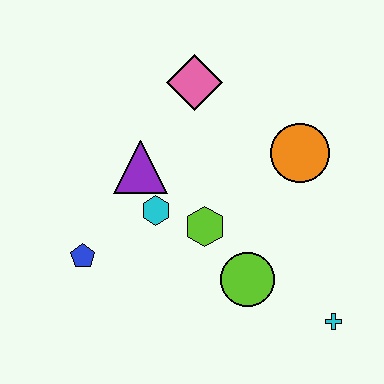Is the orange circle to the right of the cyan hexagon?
Yes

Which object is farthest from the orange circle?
The blue pentagon is farthest from the orange circle.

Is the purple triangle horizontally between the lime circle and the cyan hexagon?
No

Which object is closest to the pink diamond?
The purple triangle is closest to the pink diamond.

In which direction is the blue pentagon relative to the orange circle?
The blue pentagon is to the left of the orange circle.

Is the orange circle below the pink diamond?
Yes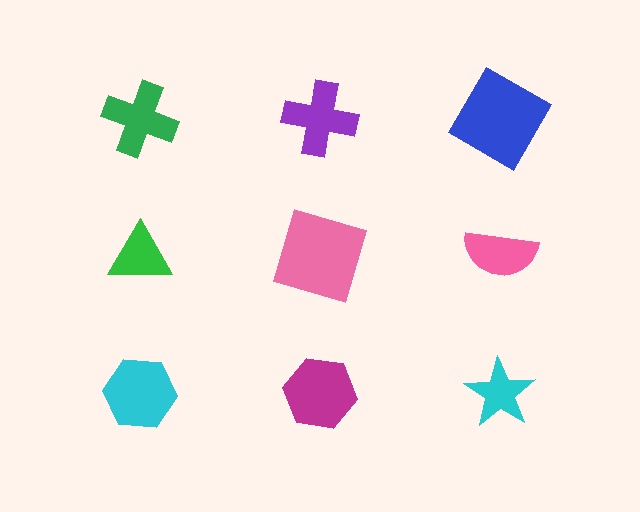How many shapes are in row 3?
3 shapes.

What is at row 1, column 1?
A green cross.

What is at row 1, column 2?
A purple cross.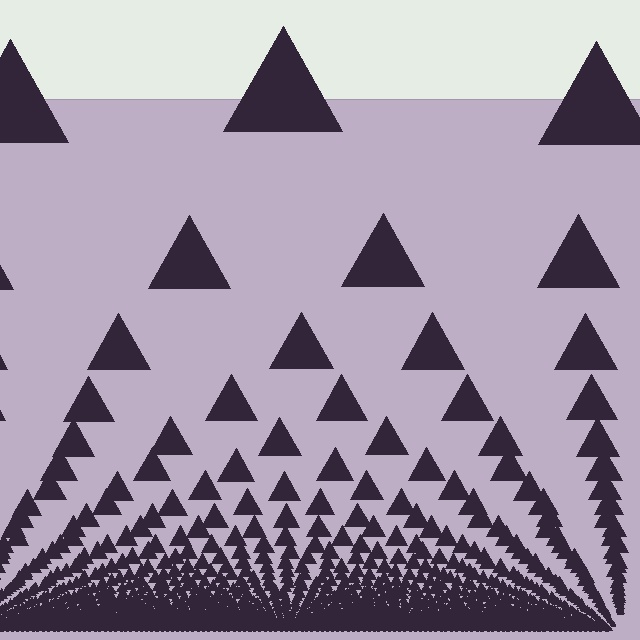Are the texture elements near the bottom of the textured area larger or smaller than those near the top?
Smaller. The gradient is inverted — elements near the bottom are smaller and denser.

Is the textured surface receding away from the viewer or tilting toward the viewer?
The surface appears to tilt toward the viewer. Texture elements get larger and sparser toward the top.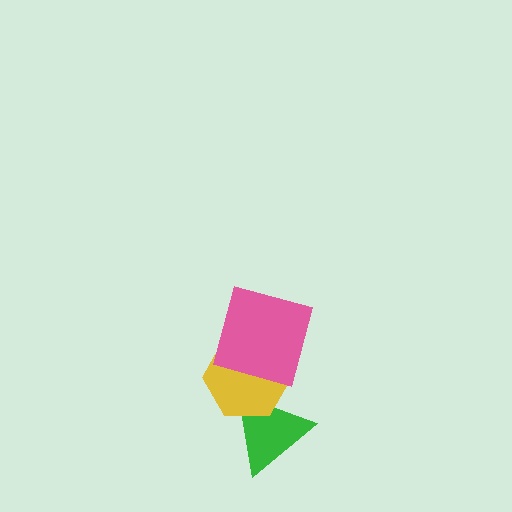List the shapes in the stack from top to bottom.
From top to bottom: the pink square, the yellow hexagon, the green triangle.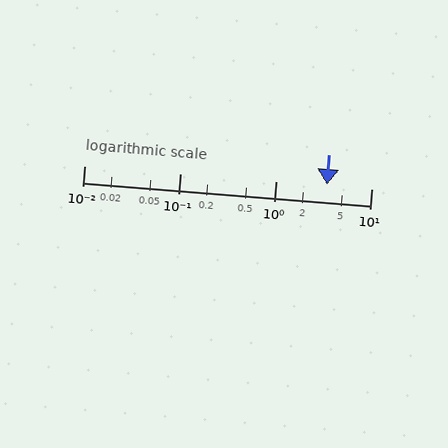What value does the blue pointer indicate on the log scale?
The pointer indicates approximately 3.4.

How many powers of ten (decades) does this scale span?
The scale spans 3 decades, from 0.01 to 10.